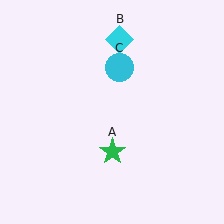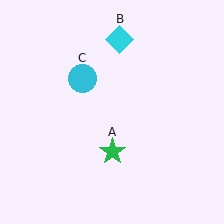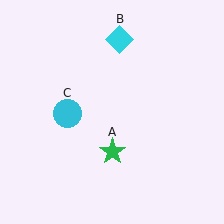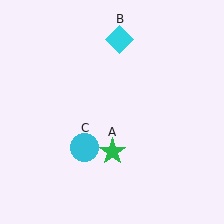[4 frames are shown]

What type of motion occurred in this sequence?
The cyan circle (object C) rotated counterclockwise around the center of the scene.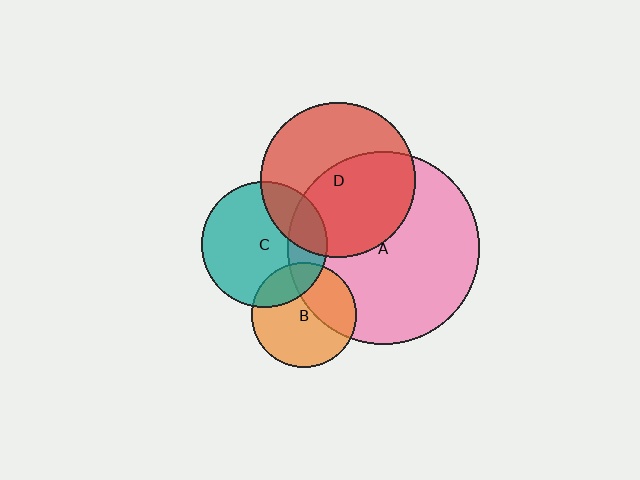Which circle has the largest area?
Circle A (pink).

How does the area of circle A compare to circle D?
Approximately 1.5 times.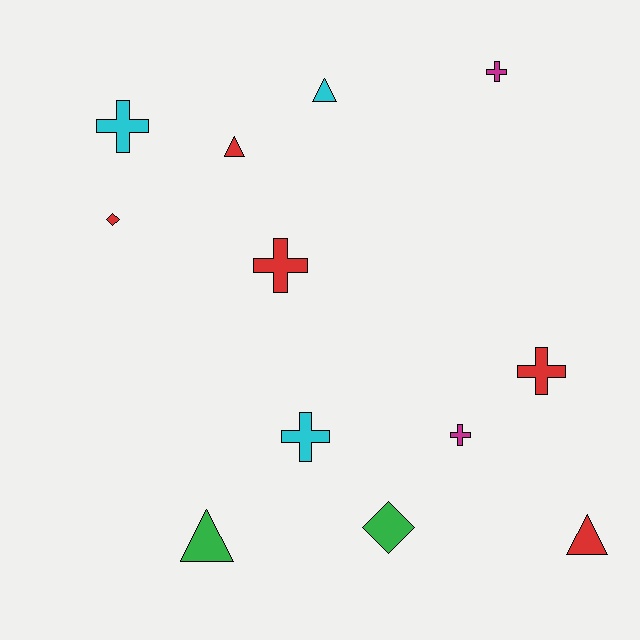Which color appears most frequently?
Red, with 5 objects.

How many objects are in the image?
There are 12 objects.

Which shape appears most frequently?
Cross, with 6 objects.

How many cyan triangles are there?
There is 1 cyan triangle.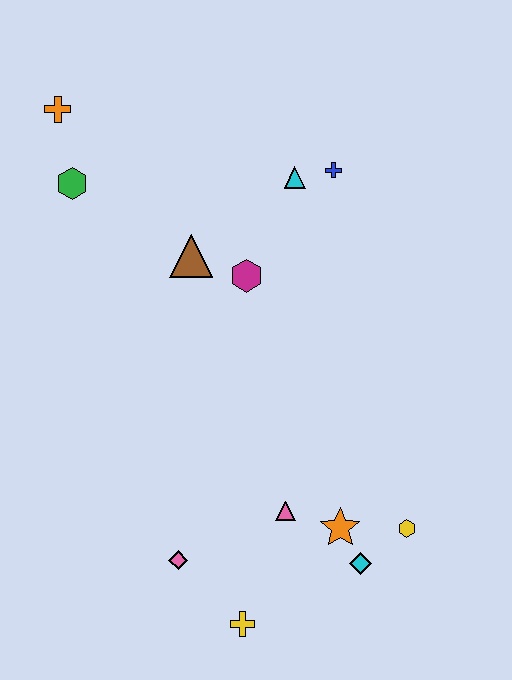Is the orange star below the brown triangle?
Yes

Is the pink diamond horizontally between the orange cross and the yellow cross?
Yes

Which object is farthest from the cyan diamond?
The orange cross is farthest from the cyan diamond.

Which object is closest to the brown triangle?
The magenta hexagon is closest to the brown triangle.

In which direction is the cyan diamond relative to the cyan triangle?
The cyan diamond is below the cyan triangle.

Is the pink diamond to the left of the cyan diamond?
Yes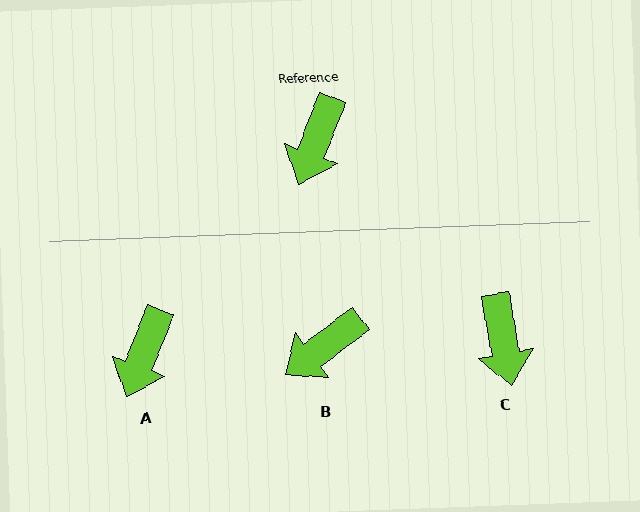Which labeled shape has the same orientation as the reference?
A.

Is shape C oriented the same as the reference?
No, it is off by about 31 degrees.